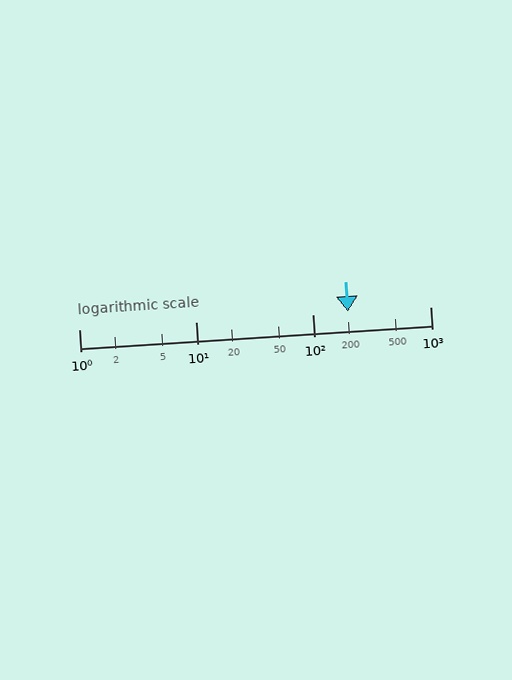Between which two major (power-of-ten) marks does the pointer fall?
The pointer is between 100 and 1000.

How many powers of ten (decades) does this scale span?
The scale spans 3 decades, from 1 to 1000.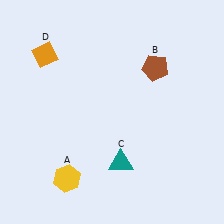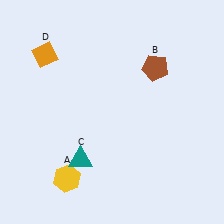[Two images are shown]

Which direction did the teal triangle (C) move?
The teal triangle (C) moved left.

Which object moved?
The teal triangle (C) moved left.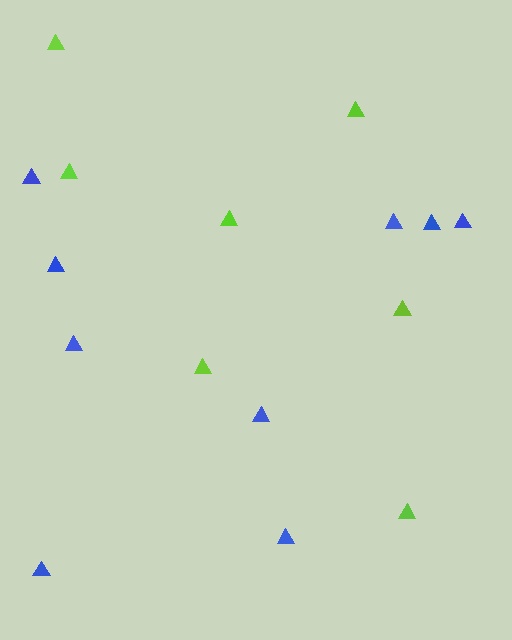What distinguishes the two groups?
There are 2 groups: one group of blue triangles (9) and one group of lime triangles (7).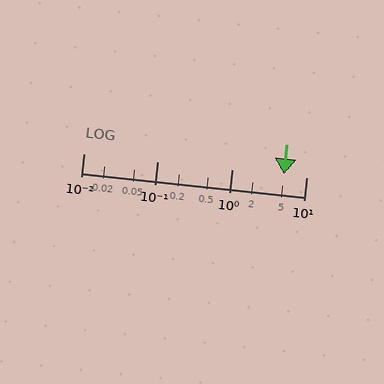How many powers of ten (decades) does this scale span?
The scale spans 3 decades, from 0.01 to 10.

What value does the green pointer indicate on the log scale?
The pointer indicates approximately 5.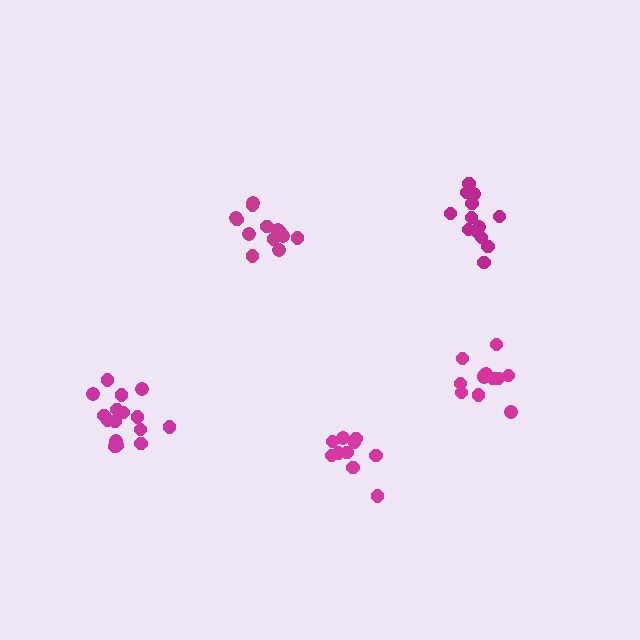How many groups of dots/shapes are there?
There are 5 groups.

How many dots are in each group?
Group 1: 16 dots, Group 2: 12 dots, Group 3: 13 dots, Group 4: 11 dots, Group 5: 13 dots (65 total).